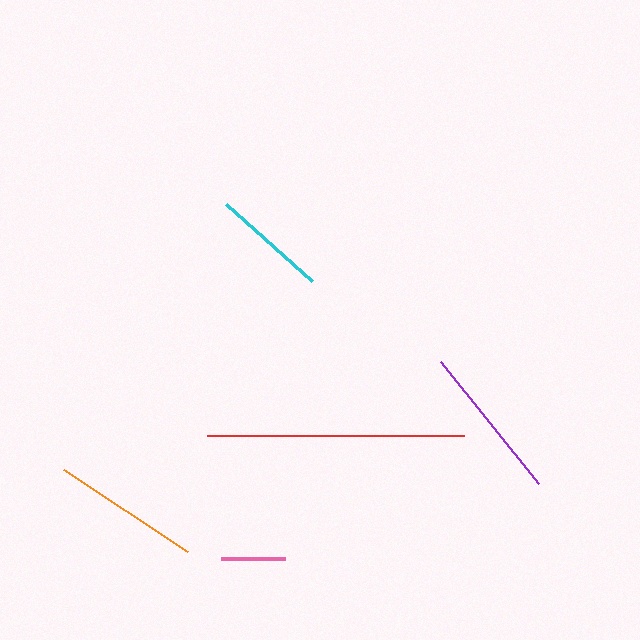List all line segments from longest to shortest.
From longest to shortest: red, purple, orange, cyan, pink.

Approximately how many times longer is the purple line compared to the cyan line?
The purple line is approximately 1.4 times the length of the cyan line.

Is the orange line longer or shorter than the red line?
The red line is longer than the orange line.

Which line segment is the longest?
The red line is the longest at approximately 257 pixels.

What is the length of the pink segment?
The pink segment is approximately 64 pixels long.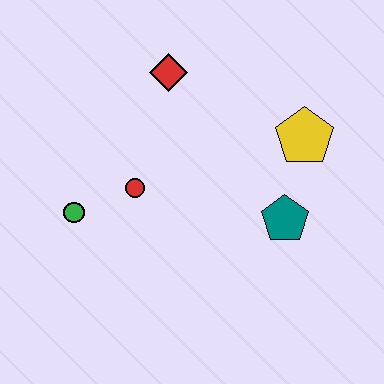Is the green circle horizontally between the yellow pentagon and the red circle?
No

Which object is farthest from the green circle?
The yellow pentagon is farthest from the green circle.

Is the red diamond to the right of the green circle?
Yes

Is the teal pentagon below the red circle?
Yes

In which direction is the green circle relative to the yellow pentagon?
The green circle is to the left of the yellow pentagon.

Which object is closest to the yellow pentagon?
The teal pentagon is closest to the yellow pentagon.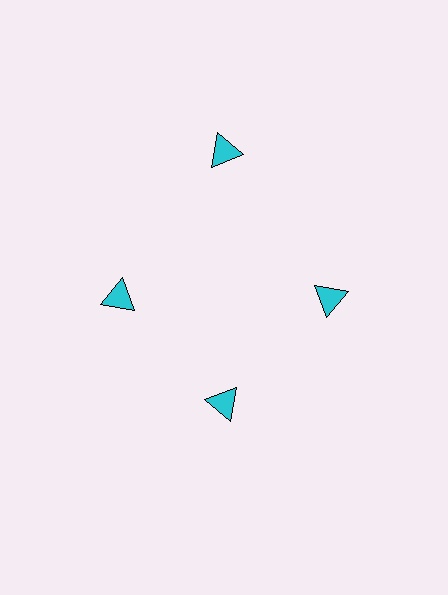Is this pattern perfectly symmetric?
No. The 4 cyan triangles are arranged in a ring, but one element near the 12 o'clock position is pushed outward from the center, breaking the 4-fold rotational symmetry.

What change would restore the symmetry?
The symmetry would be restored by moving it inward, back onto the ring so that all 4 triangles sit at equal angles and equal distance from the center.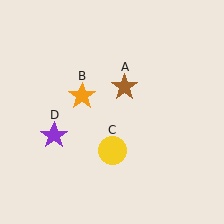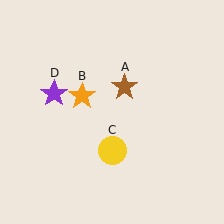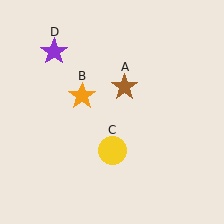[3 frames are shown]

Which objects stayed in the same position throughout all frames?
Brown star (object A) and orange star (object B) and yellow circle (object C) remained stationary.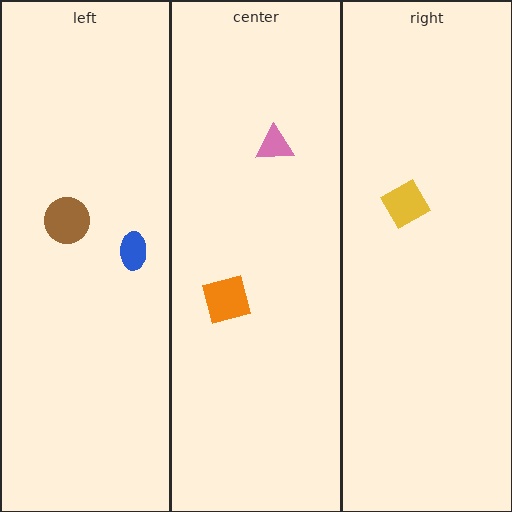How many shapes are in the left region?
2.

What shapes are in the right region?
The yellow square.